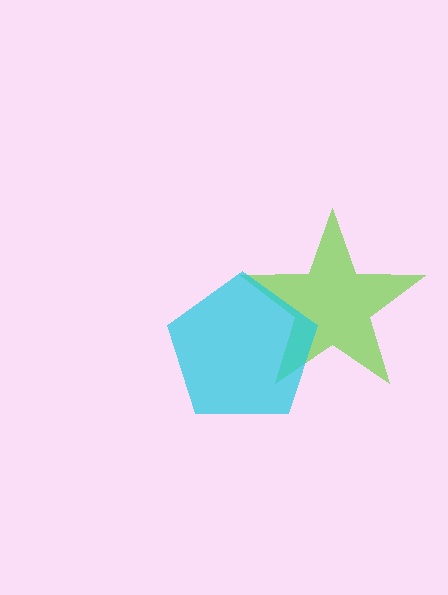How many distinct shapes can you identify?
There are 2 distinct shapes: a lime star, a cyan pentagon.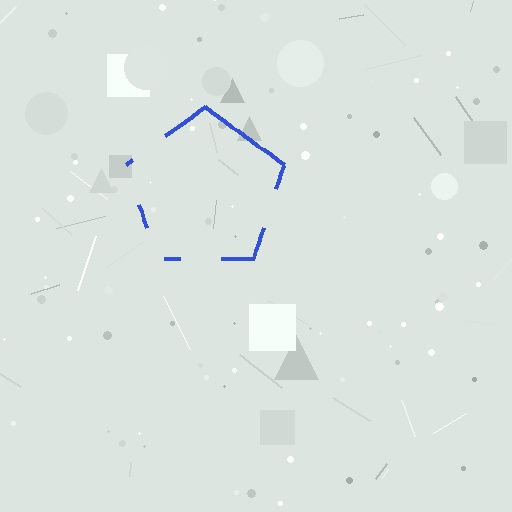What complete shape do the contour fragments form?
The contour fragments form a pentagon.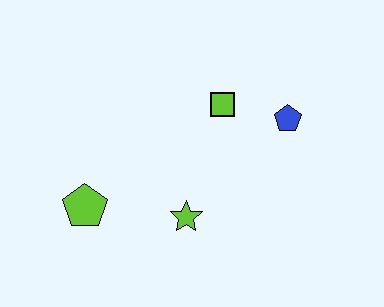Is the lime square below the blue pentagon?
No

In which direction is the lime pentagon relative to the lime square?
The lime pentagon is to the left of the lime square.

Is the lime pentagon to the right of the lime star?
No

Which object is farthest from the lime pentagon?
The blue pentagon is farthest from the lime pentagon.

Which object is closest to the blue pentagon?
The lime square is closest to the blue pentagon.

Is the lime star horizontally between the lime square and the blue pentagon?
No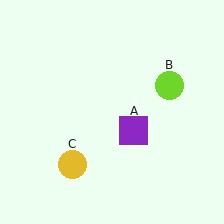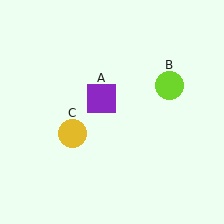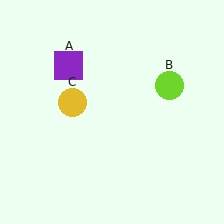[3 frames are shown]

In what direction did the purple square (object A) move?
The purple square (object A) moved up and to the left.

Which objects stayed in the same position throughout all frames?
Lime circle (object B) remained stationary.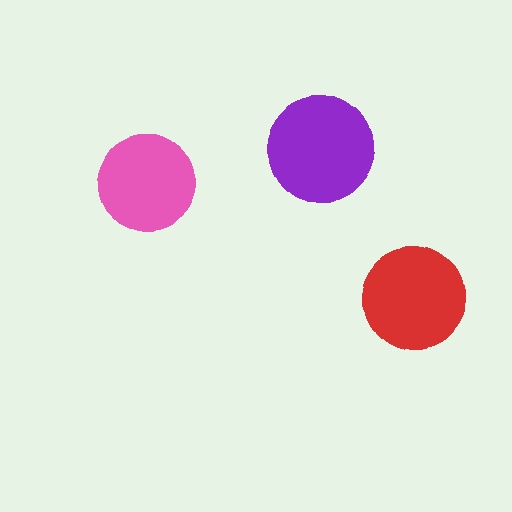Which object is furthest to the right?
The red circle is rightmost.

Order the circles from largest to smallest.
the purple one, the red one, the pink one.